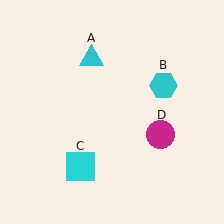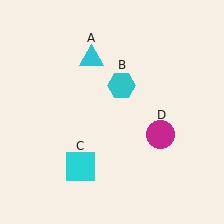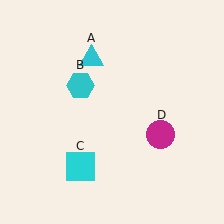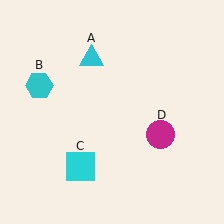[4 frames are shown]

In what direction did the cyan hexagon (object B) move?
The cyan hexagon (object B) moved left.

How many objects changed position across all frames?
1 object changed position: cyan hexagon (object B).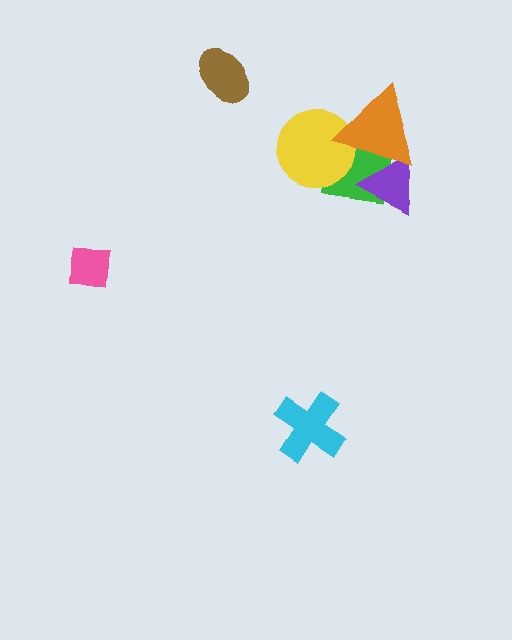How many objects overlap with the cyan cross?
0 objects overlap with the cyan cross.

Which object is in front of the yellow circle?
The orange triangle is in front of the yellow circle.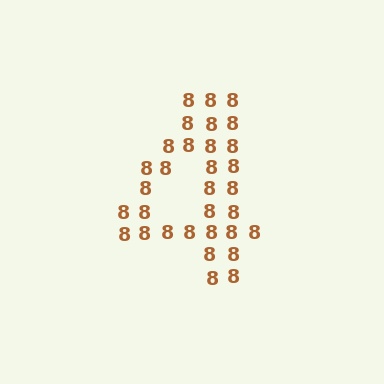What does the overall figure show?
The overall figure shows the digit 4.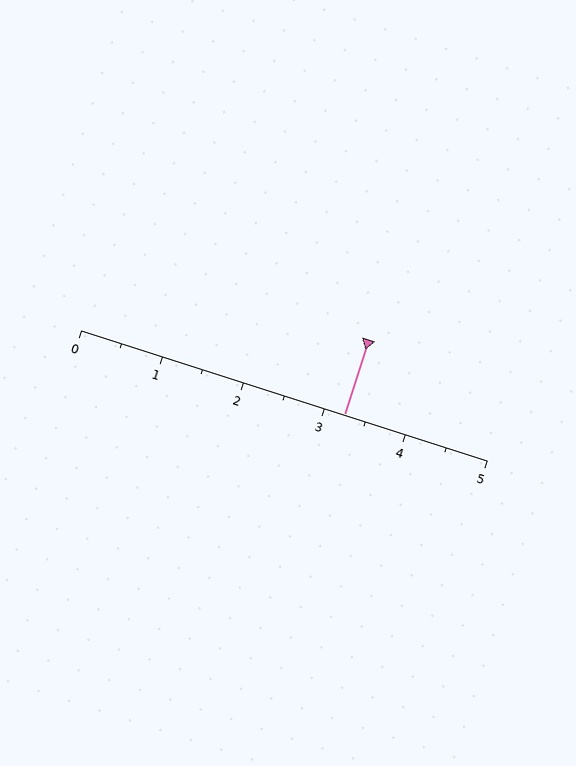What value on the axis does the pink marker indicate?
The marker indicates approximately 3.2.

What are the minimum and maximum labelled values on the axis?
The axis runs from 0 to 5.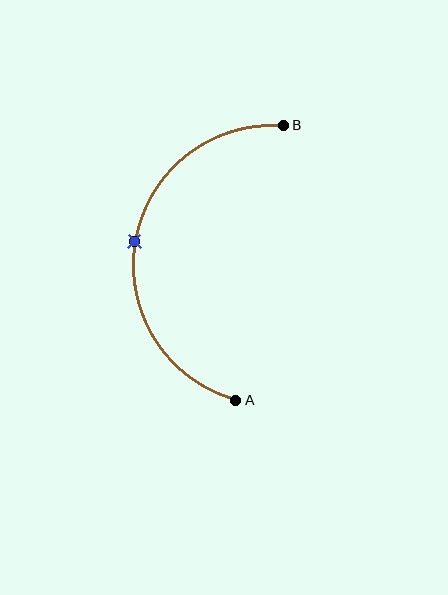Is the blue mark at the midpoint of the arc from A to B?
Yes. The blue mark lies on the arc at equal arc-length from both A and B — it is the arc midpoint.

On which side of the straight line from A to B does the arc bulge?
The arc bulges to the left of the straight line connecting A and B.